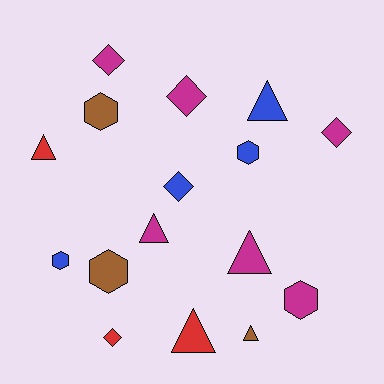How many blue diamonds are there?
There is 1 blue diamond.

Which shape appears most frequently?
Triangle, with 6 objects.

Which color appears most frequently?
Magenta, with 6 objects.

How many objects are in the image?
There are 16 objects.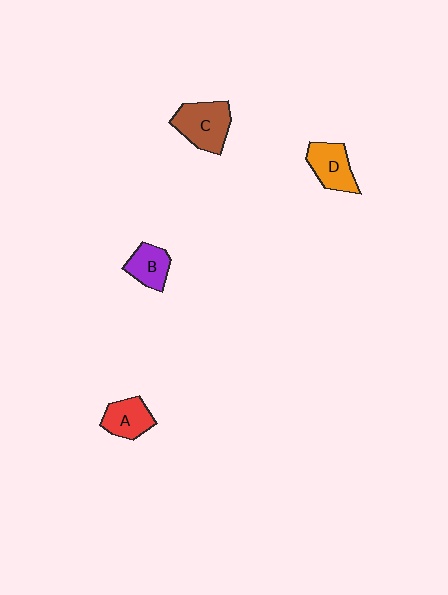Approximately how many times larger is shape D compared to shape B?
Approximately 1.3 times.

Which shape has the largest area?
Shape C (brown).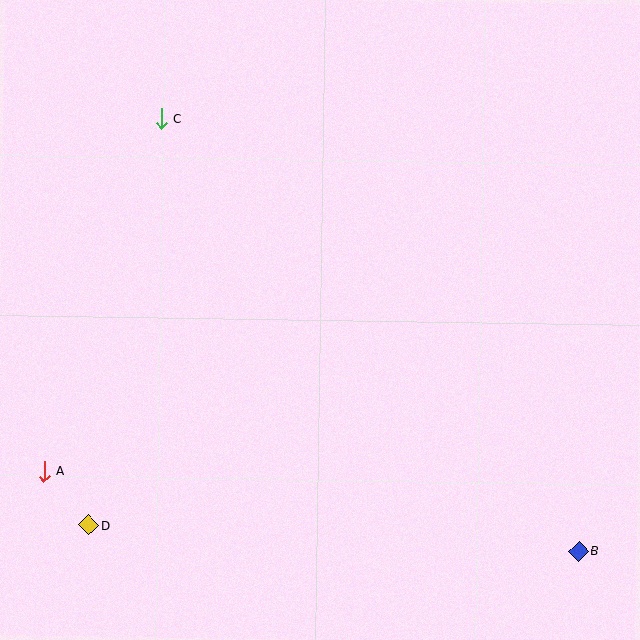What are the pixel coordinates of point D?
Point D is at (88, 525).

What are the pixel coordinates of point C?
Point C is at (162, 119).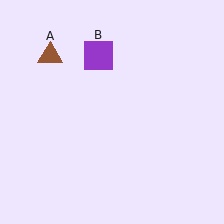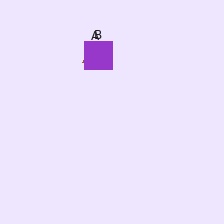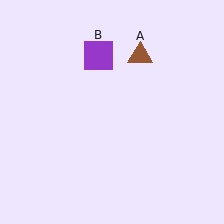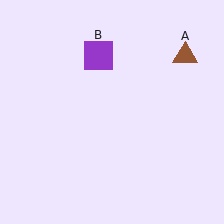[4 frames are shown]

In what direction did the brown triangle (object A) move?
The brown triangle (object A) moved right.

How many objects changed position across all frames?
1 object changed position: brown triangle (object A).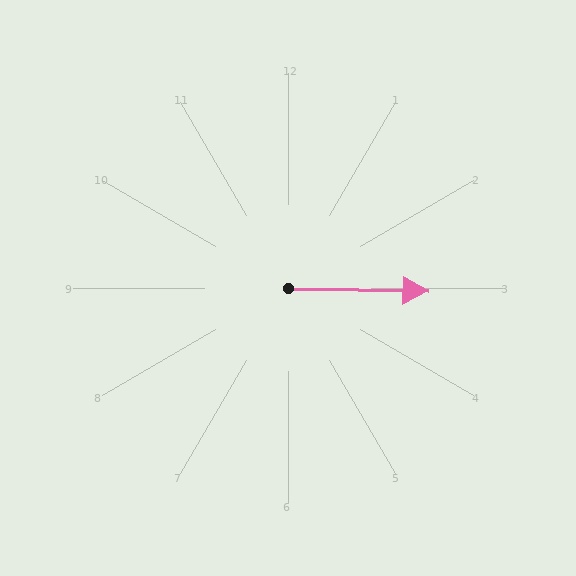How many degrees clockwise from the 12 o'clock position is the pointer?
Approximately 91 degrees.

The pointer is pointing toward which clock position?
Roughly 3 o'clock.